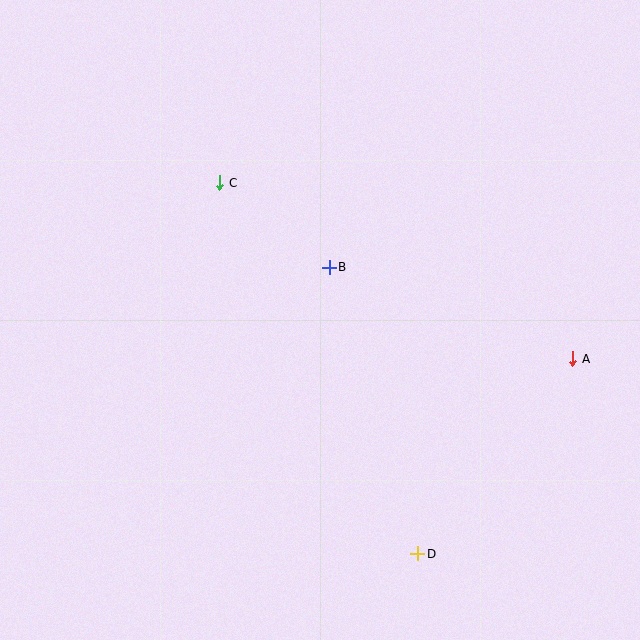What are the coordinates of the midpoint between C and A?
The midpoint between C and A is at (396, 271).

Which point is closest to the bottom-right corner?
Point D is closest to the bottom-right corner.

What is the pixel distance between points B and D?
The distance between B and D is 300 pixels.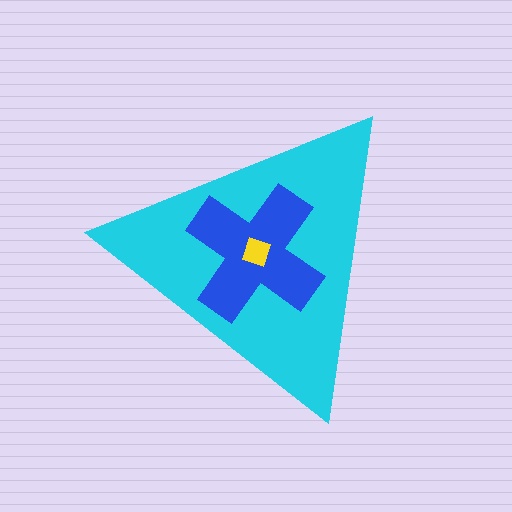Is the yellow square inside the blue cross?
Yes.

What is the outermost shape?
The cyan triangle.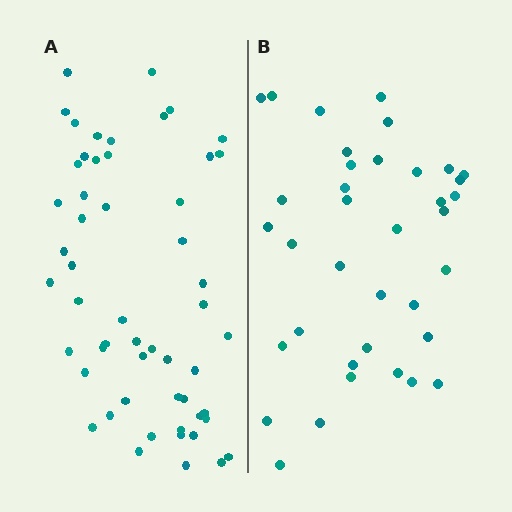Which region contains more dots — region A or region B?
Region A (the left region) has more dots.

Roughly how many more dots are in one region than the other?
Region A has approximately 15 more dots than region B.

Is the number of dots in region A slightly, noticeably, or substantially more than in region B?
Region A has substantially more. The ratio is roughly 1.5 to 1.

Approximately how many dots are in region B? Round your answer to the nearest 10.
About 40 dots. (The exact count is 37, which rounds to 40.)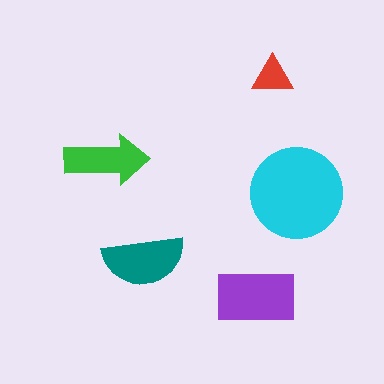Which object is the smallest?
The red triangle.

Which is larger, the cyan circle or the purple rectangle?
The cyan circle.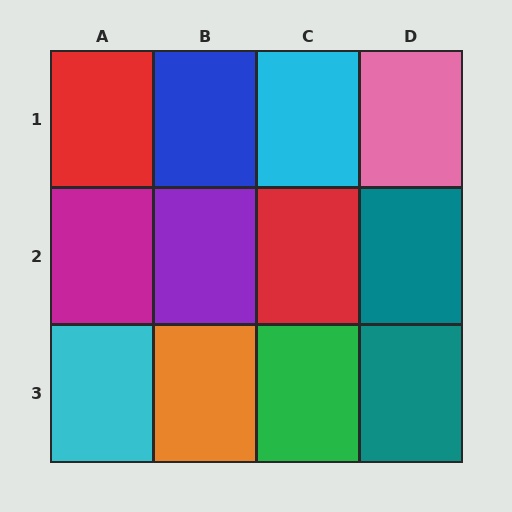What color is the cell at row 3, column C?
Green.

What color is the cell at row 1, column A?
Red.